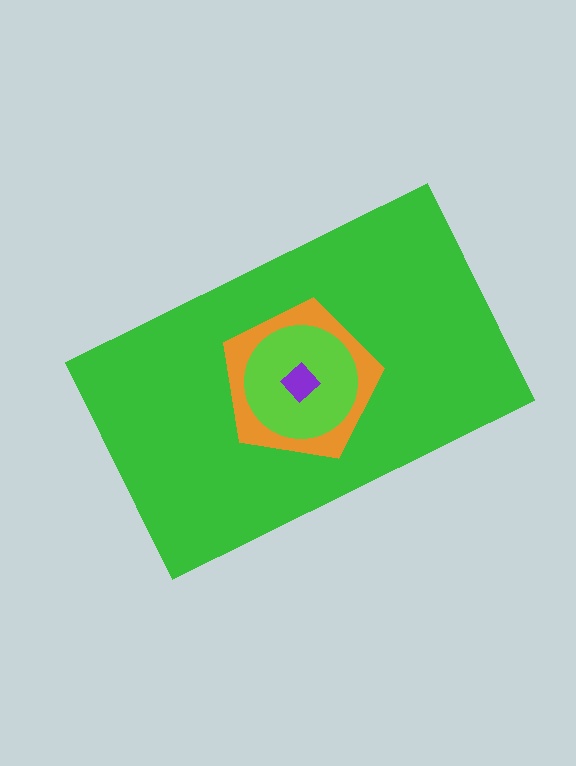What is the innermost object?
The purple diamond.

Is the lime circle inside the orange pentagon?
Yes.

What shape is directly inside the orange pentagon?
The lime circle.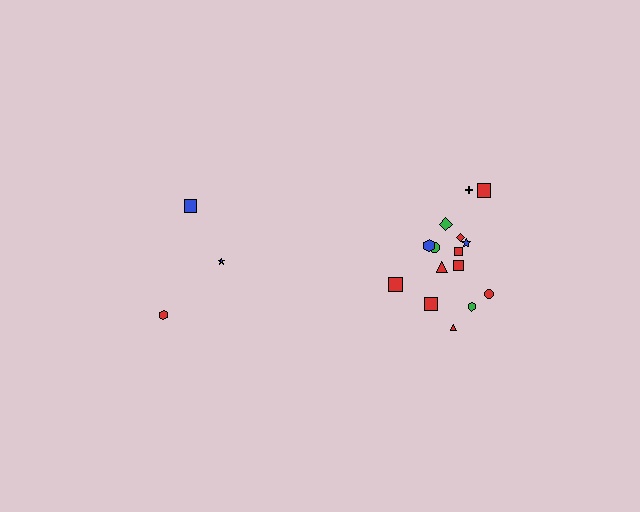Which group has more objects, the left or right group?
The right group.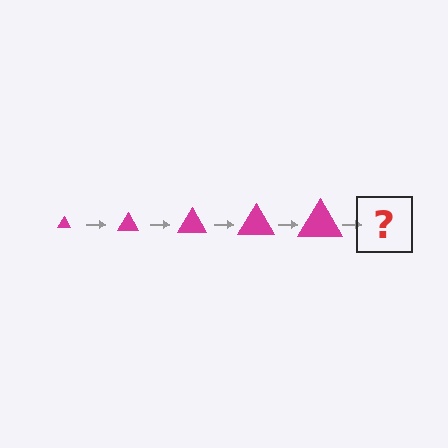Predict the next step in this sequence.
The next step is a magenta triangle, larger than the previous one.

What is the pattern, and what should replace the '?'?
The pattern is that the triangle gets progressively larger each step. The '?' should be a magenta triangle, larger than the previous one.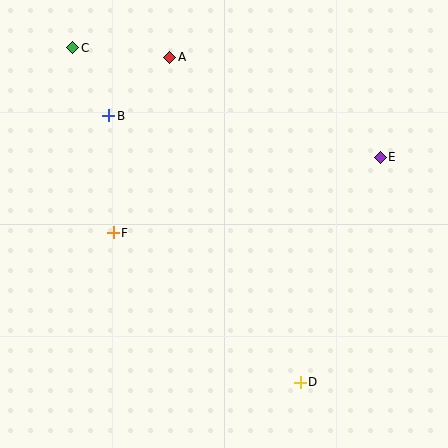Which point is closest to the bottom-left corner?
Point F is closest to the bottom-left corner.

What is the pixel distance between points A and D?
The distance between A and D is 350 pixels.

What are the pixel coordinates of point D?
Point D is at (300, 382).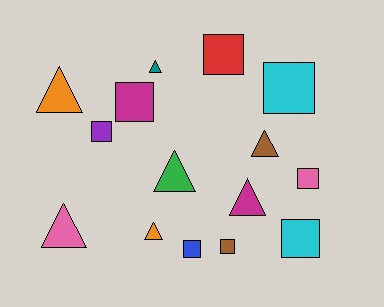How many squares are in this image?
There are 8 squares.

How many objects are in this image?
There are 15 objects.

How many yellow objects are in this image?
There are no yellow objects.